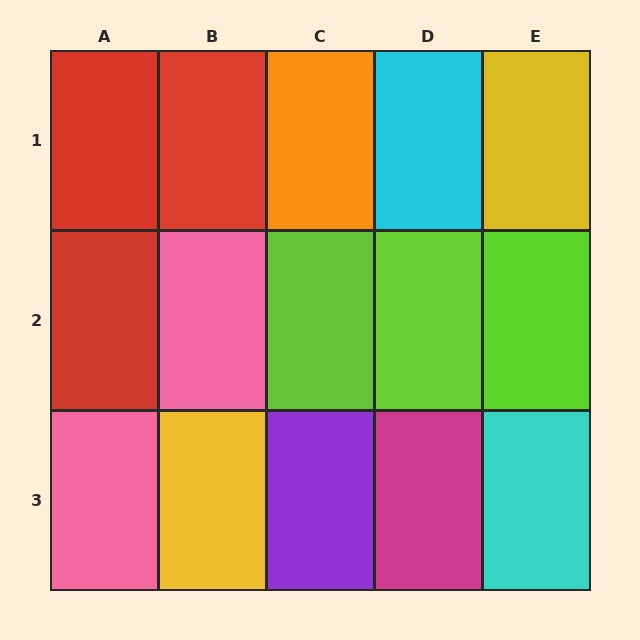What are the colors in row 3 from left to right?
Pink, yellow, purple, magenta, cyan.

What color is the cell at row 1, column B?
Red.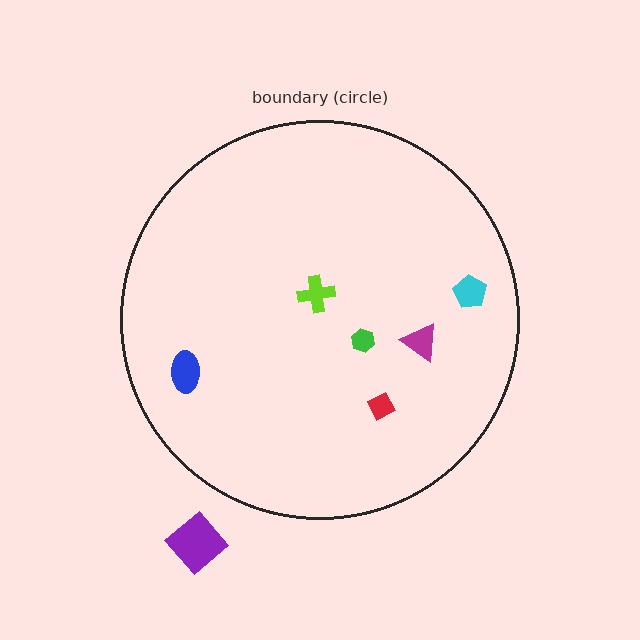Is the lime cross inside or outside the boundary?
Inside.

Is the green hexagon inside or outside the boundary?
Inside.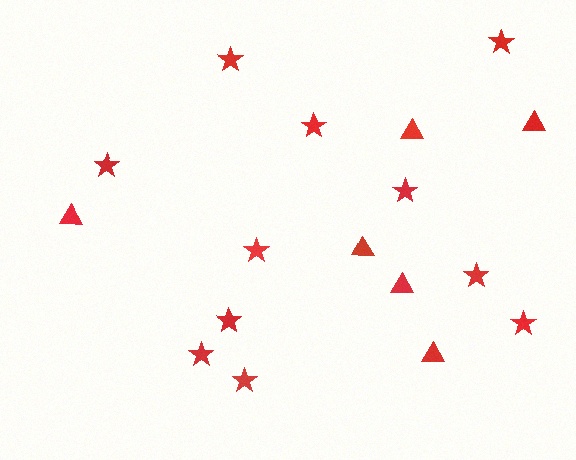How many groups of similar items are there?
There are 2 groups: one group of stars (11) and one group of triangles (6).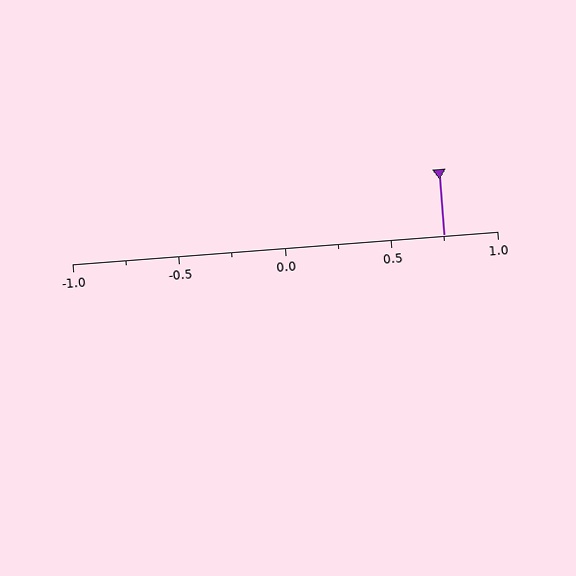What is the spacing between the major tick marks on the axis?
The major ticks are spaced 0.5 apart.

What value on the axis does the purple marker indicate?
The marker indicates approximately 0.75.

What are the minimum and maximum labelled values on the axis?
The axis runs from -1.0 to 1.0.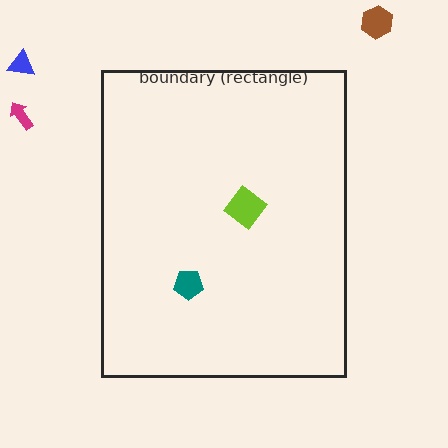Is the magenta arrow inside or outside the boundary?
Outside.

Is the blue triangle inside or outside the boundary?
Outside.